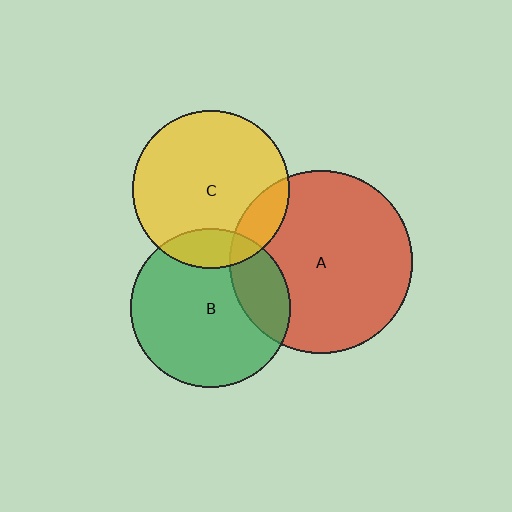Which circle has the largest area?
Circle A (red).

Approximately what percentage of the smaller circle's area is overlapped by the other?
Approximately 15%.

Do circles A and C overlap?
Yes.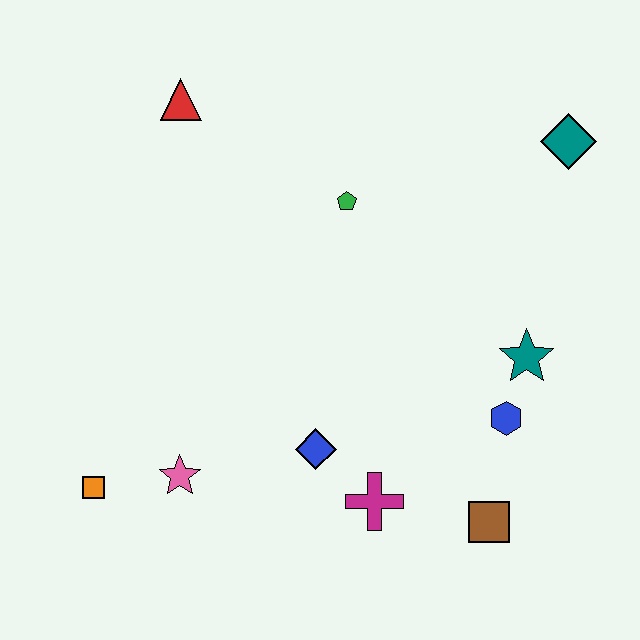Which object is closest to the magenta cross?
The blue diamond is closest to the magenta cross.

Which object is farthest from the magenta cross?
The red triangle is farthest from the magenta cross.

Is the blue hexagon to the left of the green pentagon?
No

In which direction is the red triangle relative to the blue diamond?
The red triangle is above the blue diamond.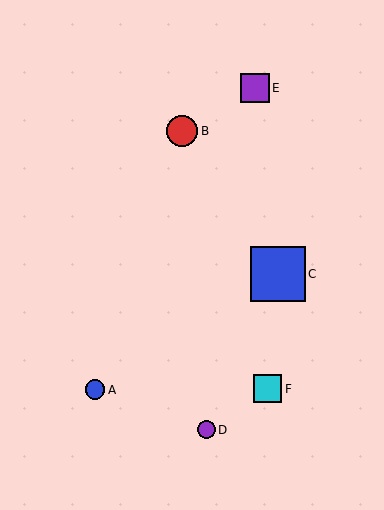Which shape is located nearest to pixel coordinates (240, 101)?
The purple square (labeled E) at (255, 88) is nearest to that location.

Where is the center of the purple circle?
The center of the purple circle is at (206, 430).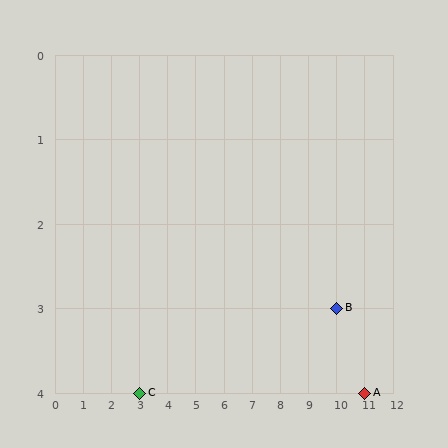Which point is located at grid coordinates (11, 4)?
Point A is at (11, 4).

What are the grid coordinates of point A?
Point A is at grid coordinates (11, 4).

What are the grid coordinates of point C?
Point C is at grid coordinates (3, 4).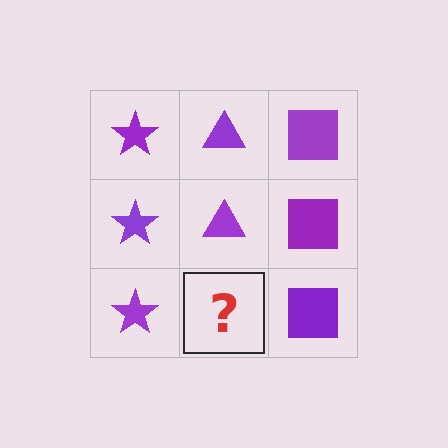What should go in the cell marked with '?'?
The missing cell should contain a purple triangle.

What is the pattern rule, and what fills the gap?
The rule is that each column has a consistent shape. The gap should be filled with a purple triangle.